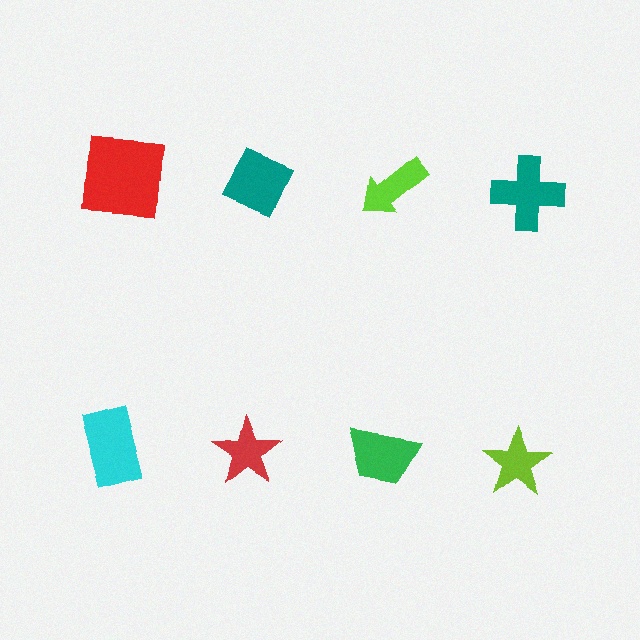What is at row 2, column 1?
A cyan rectangle.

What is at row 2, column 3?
A green trapezoid.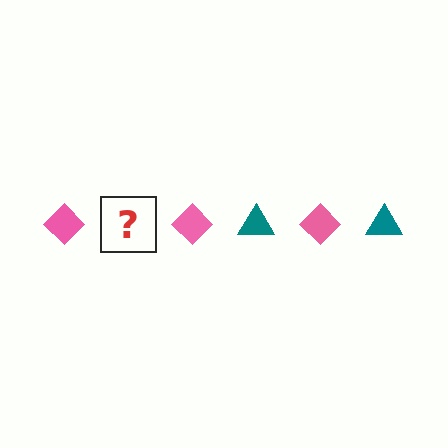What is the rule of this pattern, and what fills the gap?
The rule is that the pattern alternates between pink diamond and teal triangle. The gap should be filled with a teal triangle.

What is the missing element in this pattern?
The missing element is a teal triangle.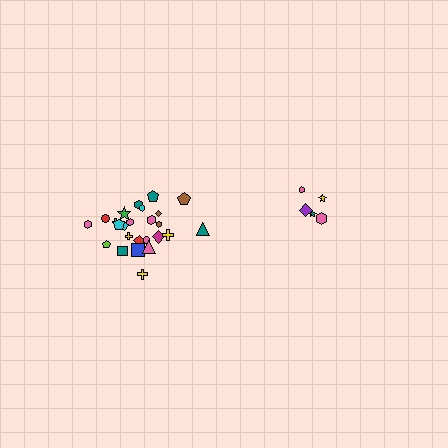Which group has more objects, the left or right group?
The left group.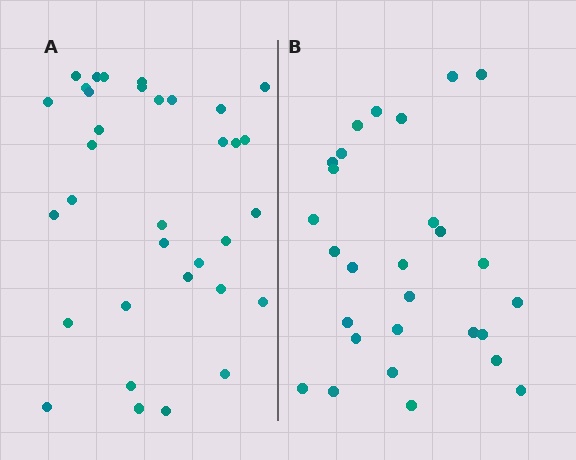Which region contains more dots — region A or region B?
Region A (the left region) has more dots.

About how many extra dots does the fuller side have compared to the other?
Region A has about 6 more dots than region B.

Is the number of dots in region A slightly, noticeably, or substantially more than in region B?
Region A has only slightly more — the two regions are fairly close. The ratio is roughly 1.2 to 1.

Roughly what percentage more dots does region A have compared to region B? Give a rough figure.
About 20% more.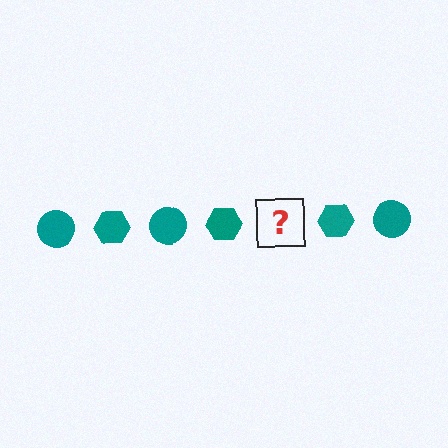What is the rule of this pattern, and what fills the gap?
The rule is that the pattern cycles through circle, hexagon shapes in teal. The gap should be filled with a teal circle.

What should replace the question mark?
The question mark should be replaced with a teal circle.